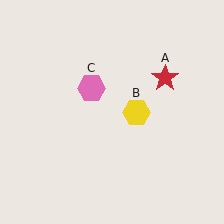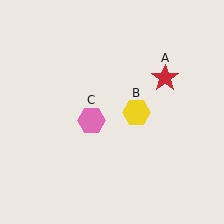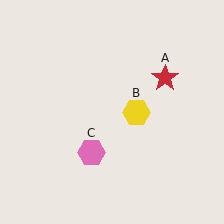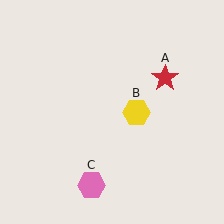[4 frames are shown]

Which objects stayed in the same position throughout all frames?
Red star (object A) and yellow hexagon (object B) remained stationary.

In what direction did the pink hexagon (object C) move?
The pink hexagon (object C) moved down.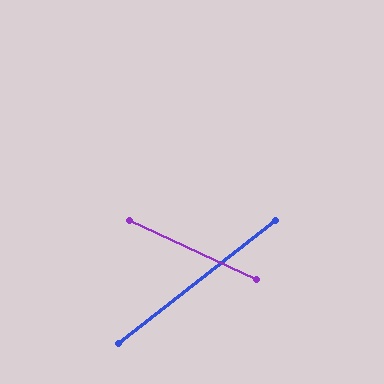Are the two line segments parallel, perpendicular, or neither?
Neither parallel nor perpendicular — they differ by about 63°.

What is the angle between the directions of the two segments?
Approximately 63 degrees.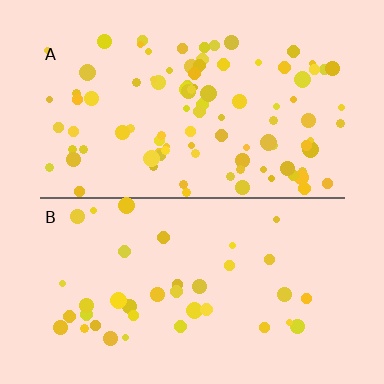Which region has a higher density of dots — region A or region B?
A (the top).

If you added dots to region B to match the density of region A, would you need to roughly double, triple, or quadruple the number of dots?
Approximately double.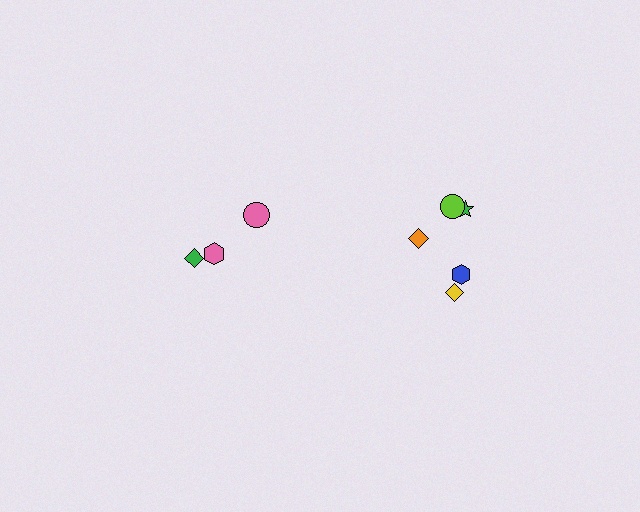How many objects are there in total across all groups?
There are 8 objects.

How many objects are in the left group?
There are 3 objects.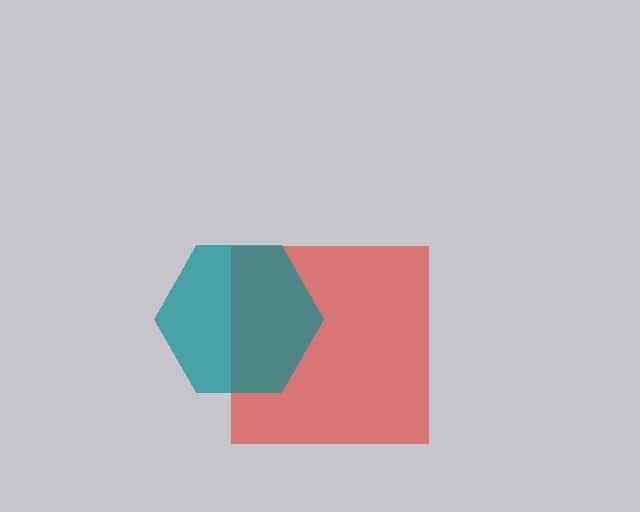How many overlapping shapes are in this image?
There are 2 overlapping shapes in the image.